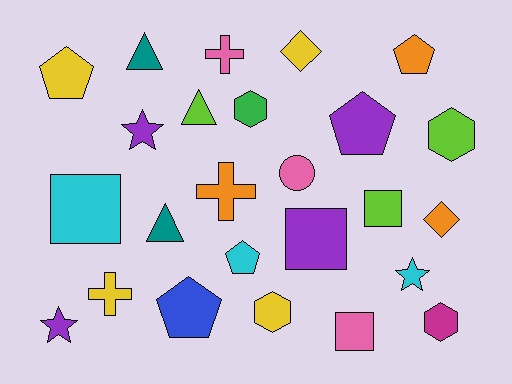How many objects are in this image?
There are 25 objects.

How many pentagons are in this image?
There are 5 pentagons.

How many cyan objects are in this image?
There are 3 cyan objects.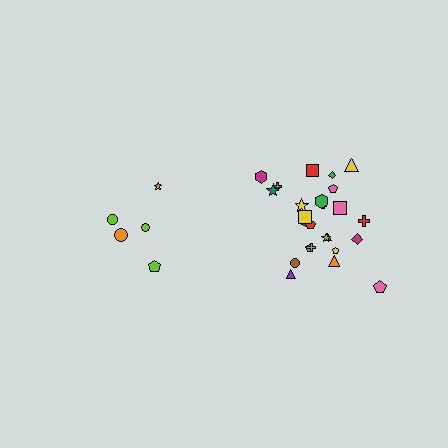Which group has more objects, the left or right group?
The right group.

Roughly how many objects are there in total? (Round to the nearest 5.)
Roughly 30 objects in total.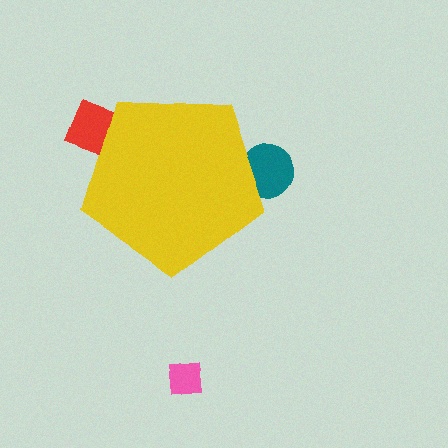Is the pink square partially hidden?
No, the pink square is fully visible.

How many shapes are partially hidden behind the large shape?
2 shapes are partially hidden.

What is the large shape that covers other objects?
A yellow pentagon.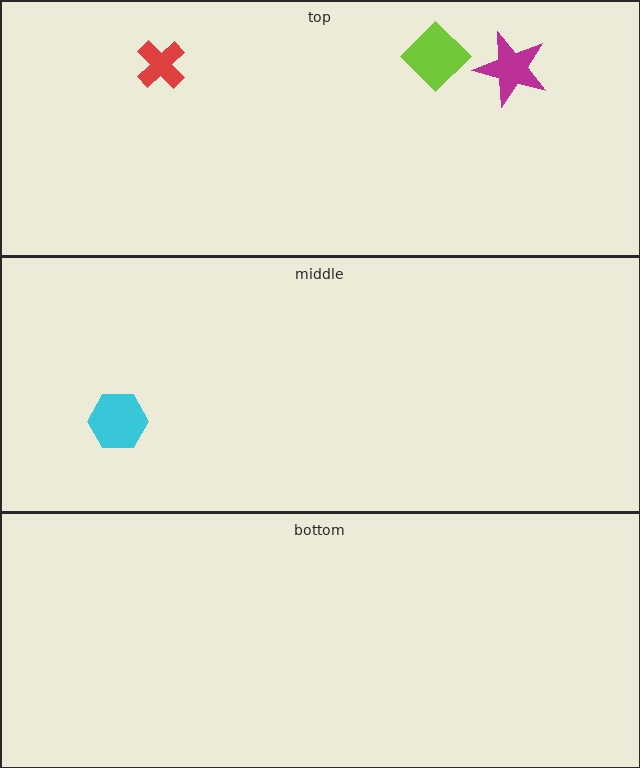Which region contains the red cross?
The top region.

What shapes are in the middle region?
The cyan hexagon.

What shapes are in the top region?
The lime diamond, the red cross, the magenta star.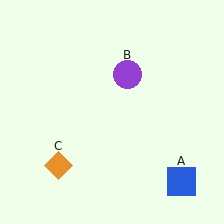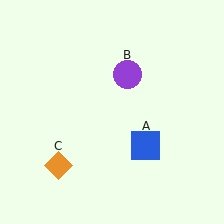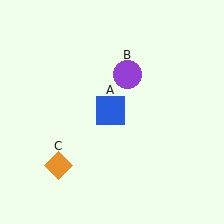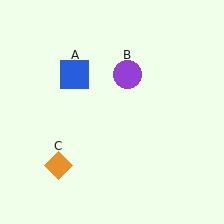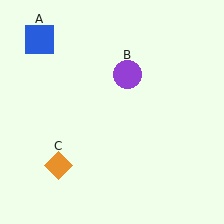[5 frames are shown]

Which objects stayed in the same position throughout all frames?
Purple circle (object B) and orange diamond (object C) remained stationary.